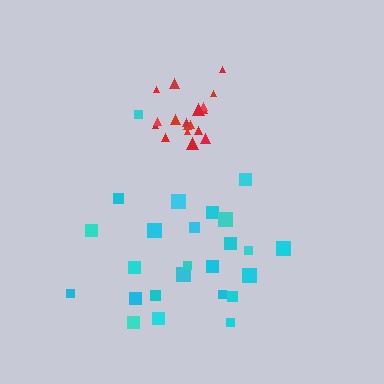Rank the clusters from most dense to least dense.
red, cyan.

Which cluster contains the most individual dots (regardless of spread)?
Cyan (25).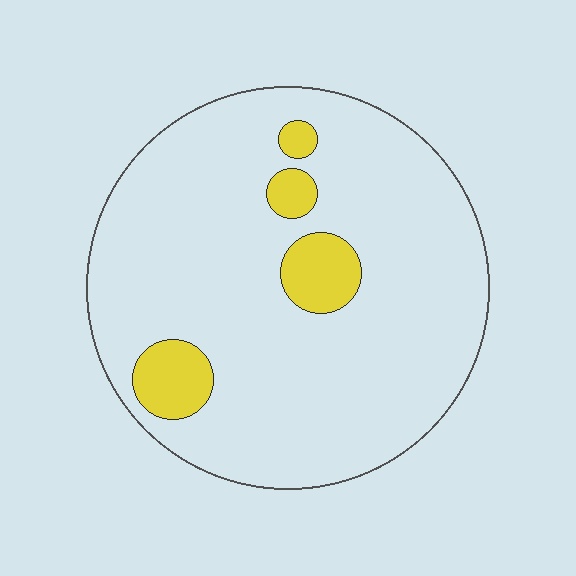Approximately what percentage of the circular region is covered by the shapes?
Approximately 10%.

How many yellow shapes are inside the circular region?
4.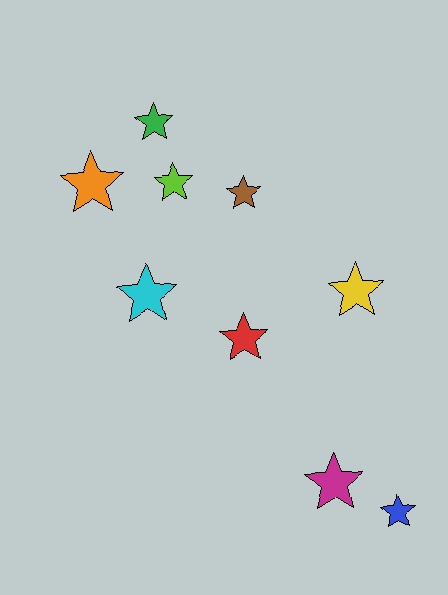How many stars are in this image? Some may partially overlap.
There are 9 stars.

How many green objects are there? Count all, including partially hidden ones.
There is 1 green object.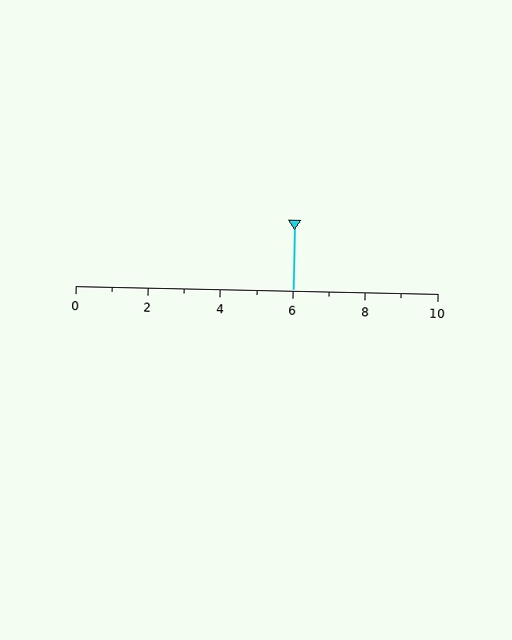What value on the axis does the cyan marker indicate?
The marker indicates approximately 6.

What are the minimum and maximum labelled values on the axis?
The axis runs from 0 to 10.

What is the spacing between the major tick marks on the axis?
The major ticks are spaced 2 apart.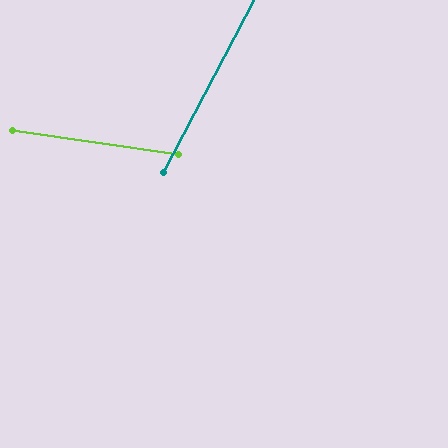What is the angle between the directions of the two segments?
Approximately 71 degrees.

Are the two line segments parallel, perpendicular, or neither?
Neither parallel nor perpendicular — they differ by about 71°.